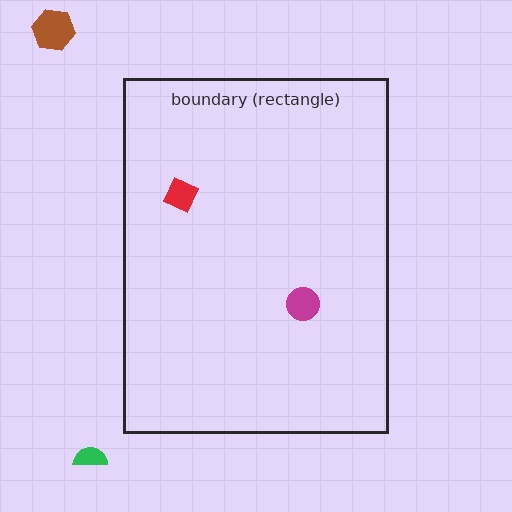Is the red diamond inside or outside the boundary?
Inside.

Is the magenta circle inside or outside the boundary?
Inside.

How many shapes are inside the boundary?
2 inside, 2 outside.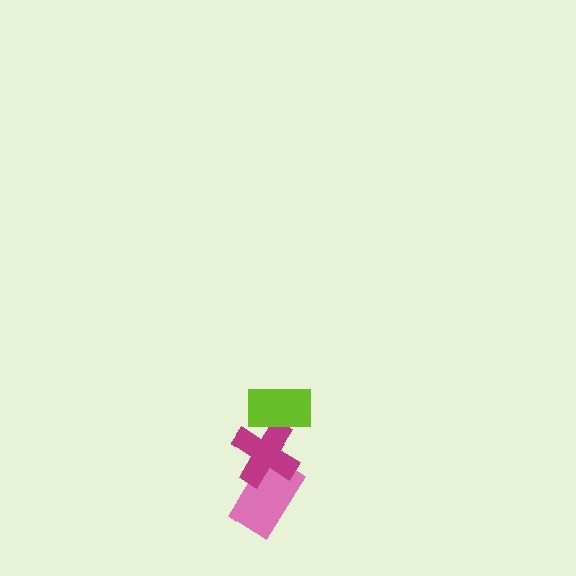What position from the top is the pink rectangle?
The pink rectangle is 3rd from the top.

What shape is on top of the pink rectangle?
The magenta cross is on top of the pink rectangle.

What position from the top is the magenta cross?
The magenta cross is 2nd from the top.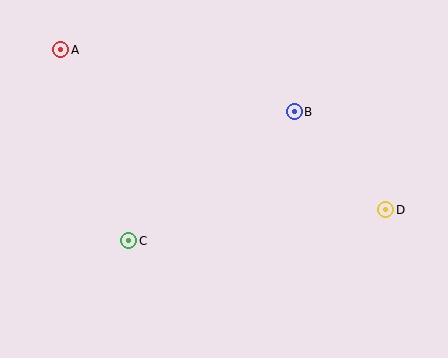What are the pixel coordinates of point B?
Point B is at (294, 112).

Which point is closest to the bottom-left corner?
Point C is closest to the bottom-left corner.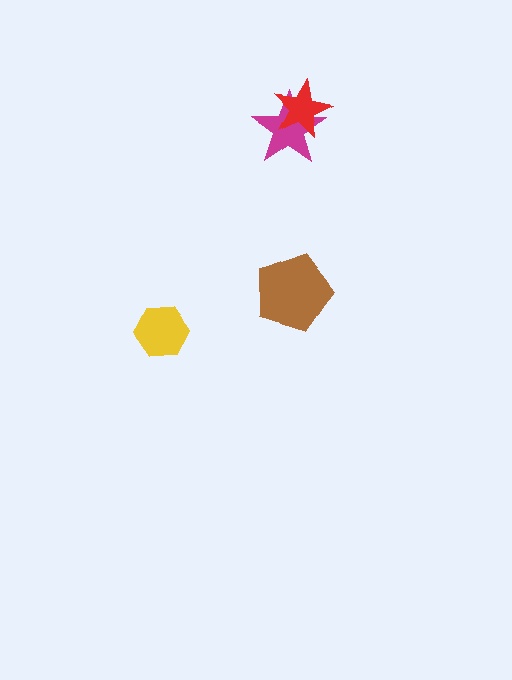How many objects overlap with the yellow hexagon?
0 objects overlap with the yellow hexagon.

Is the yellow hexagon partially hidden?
No, no other shape covers it.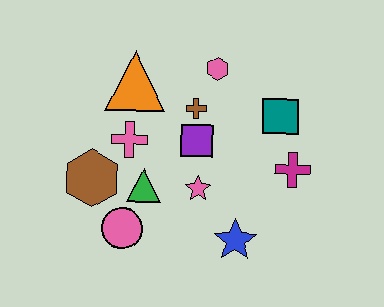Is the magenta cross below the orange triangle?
Yes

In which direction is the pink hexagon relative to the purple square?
The pink hexagon is above the purple square.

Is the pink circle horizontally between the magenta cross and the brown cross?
No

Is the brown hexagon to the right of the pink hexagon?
No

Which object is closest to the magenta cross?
The teal square is closest to the magenta cross.